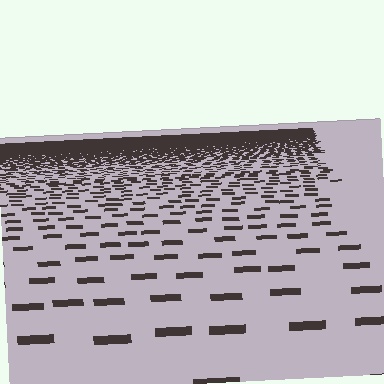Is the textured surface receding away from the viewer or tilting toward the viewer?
The surface is receding away from the viewer. Texture elements get smaller and denser toward the top.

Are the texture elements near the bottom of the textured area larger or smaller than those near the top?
Larger. Near the bottom, elements are closer to the viewer and appear at a bigger on-screen size.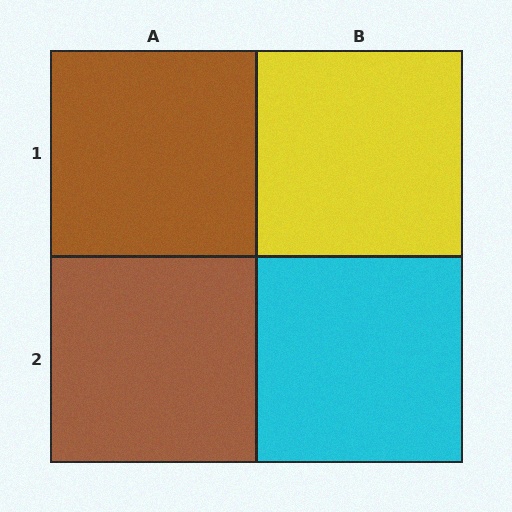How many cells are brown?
2 cells are brown.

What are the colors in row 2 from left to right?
Brown, cyan.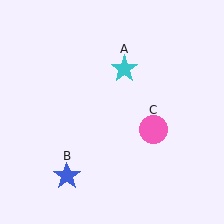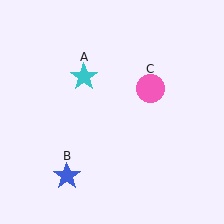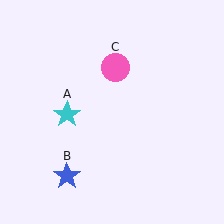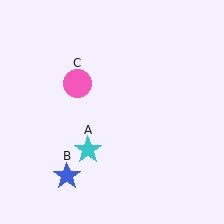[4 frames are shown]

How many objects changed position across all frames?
2 objects changed position: cyan star (object A), pink circle (object C).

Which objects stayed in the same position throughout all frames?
Blue star (object B) remained stationary.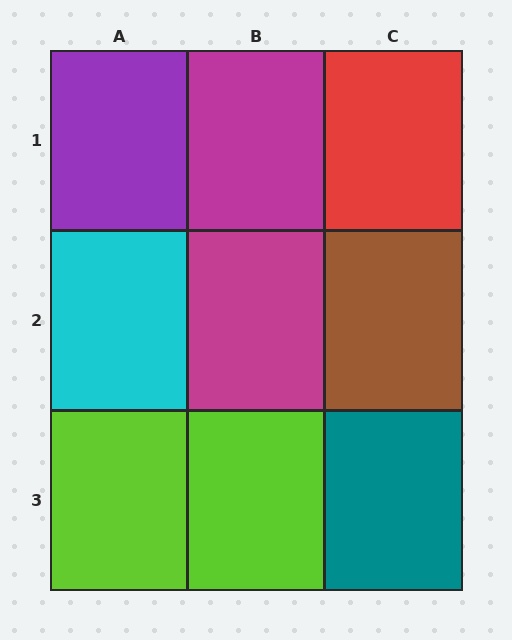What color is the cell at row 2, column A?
Cyan.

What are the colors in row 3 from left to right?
Lime, lime, teal.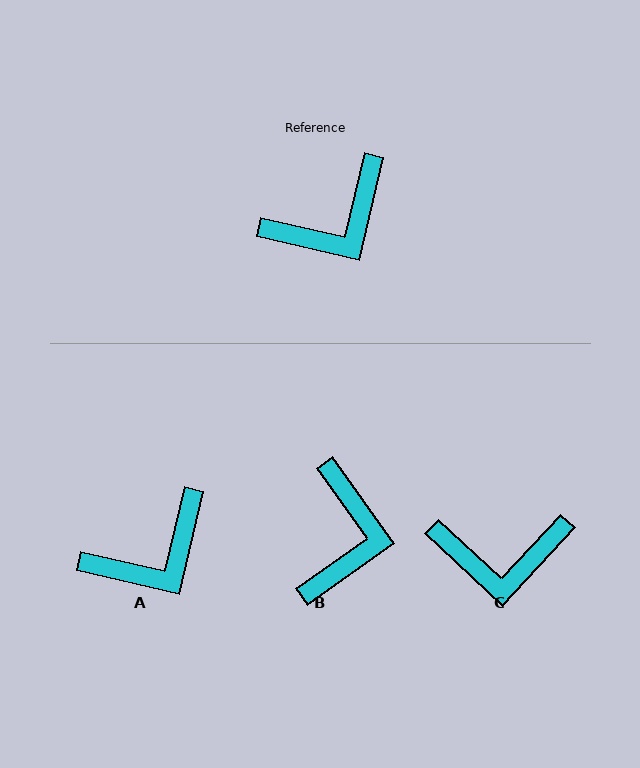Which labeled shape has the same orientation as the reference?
A.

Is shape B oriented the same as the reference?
No, it is off by about 48 degrees.